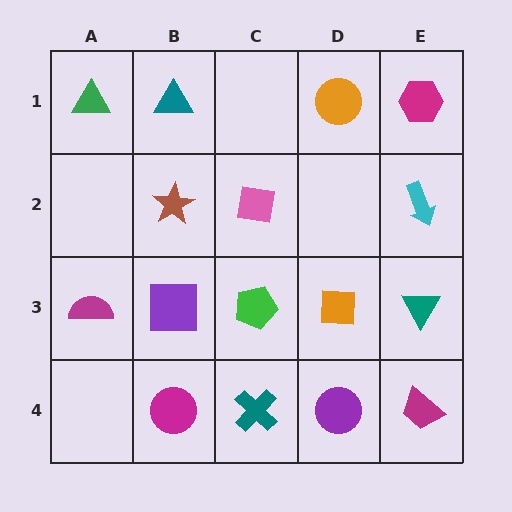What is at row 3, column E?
A teal triangle.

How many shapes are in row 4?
4 shapes.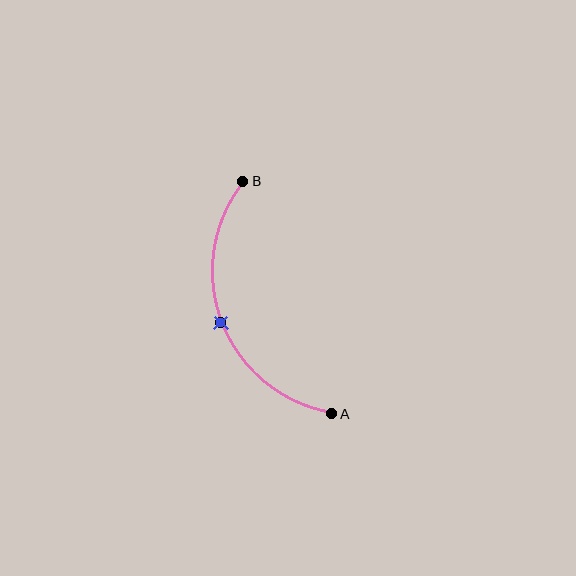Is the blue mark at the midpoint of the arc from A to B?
Yes. The blue mark lies on the arc at equal arc-length from both A and B — it is the arc midpoint.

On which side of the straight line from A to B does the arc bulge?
The arc bulges to the left of the straight line connecting A and B.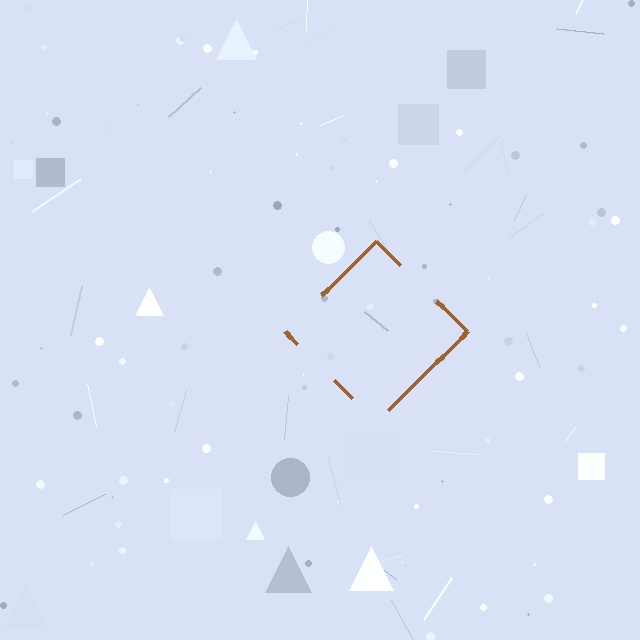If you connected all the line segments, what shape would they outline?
They would outline a diamond.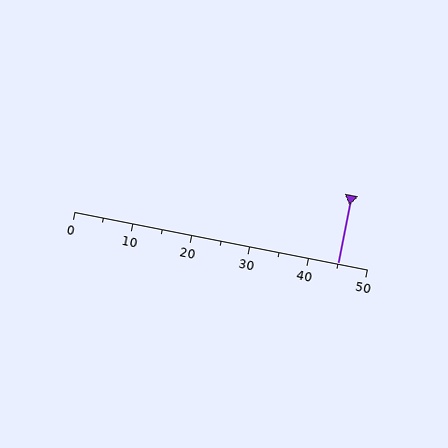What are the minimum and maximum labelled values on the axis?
The axis runs from 0 to 50.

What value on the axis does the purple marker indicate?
The marker indicates approximately 45.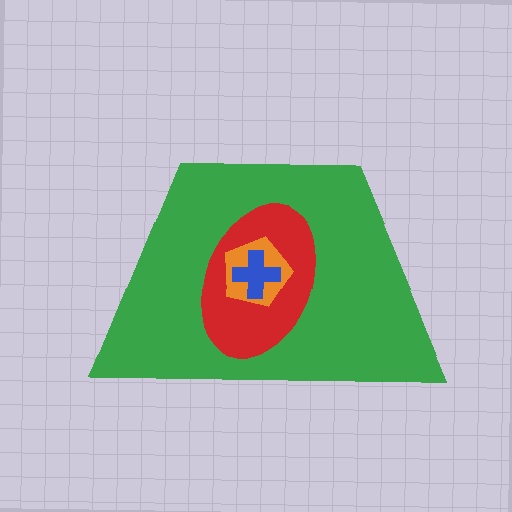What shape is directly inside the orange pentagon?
The blue cross.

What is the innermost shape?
The blue cross.